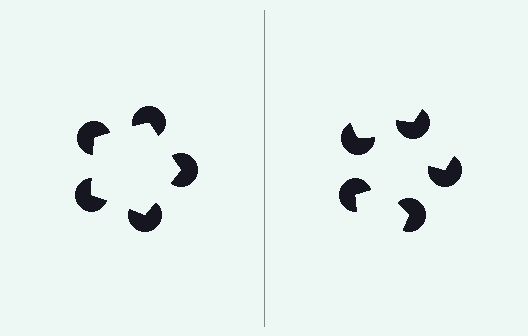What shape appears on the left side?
An illusory pentagon.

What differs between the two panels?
The pac-man discs are positioned identically on both sides; only the wedge orientations differ. On the left they align to a pentagon; on the right they are misaligned.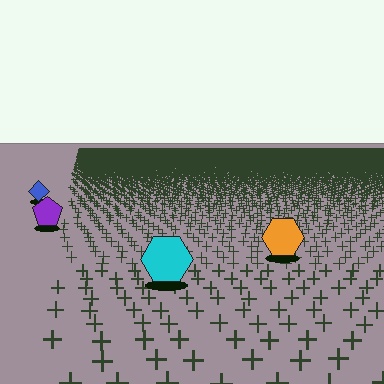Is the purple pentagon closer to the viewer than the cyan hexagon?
No. The cyan hexagon is closer — you can tell from the texture gradient: the ground texture is coarser near it.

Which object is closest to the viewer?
The cyan hexagon is closest. The texture marks near it are larger and more spread out.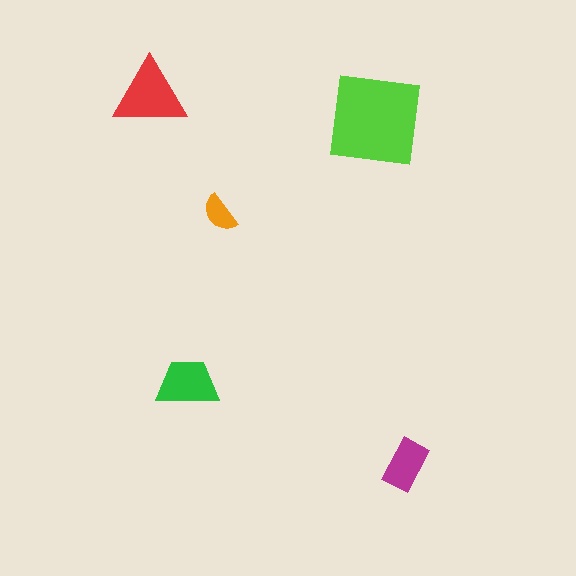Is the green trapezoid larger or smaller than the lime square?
Smaller.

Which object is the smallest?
The orange semicircle.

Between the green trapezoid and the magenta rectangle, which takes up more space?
The green trapezoid.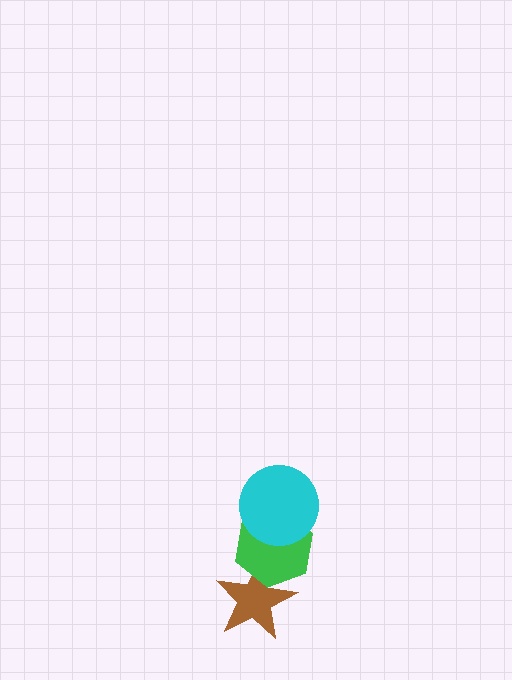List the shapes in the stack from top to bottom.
From top to bottom: the cyan circle, the green hexagon, the brown star.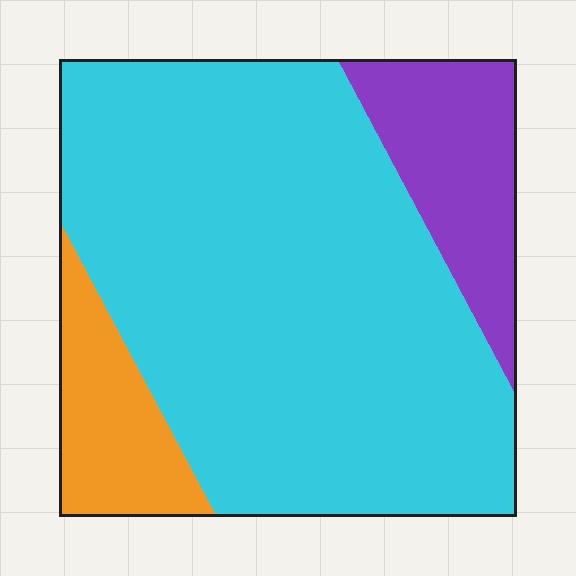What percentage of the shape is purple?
Purple takes up about one eighth (1/8) of the shape.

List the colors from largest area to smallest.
From largest to smallest: cyan, purple, orange.